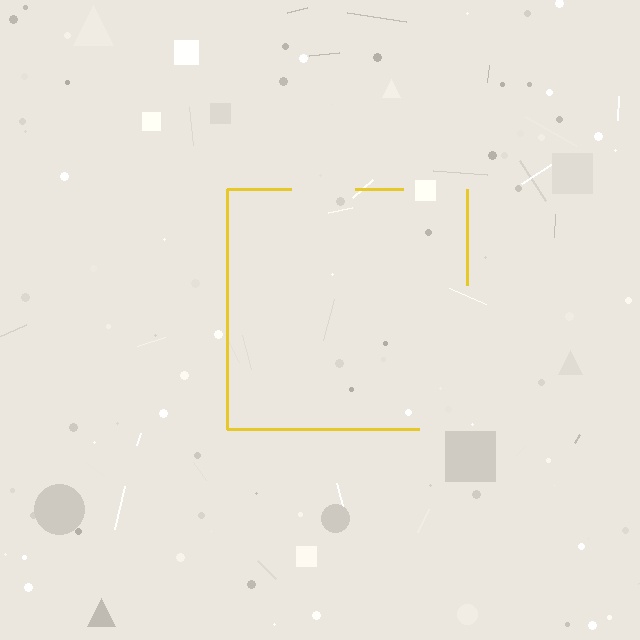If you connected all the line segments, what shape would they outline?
They would outline a square.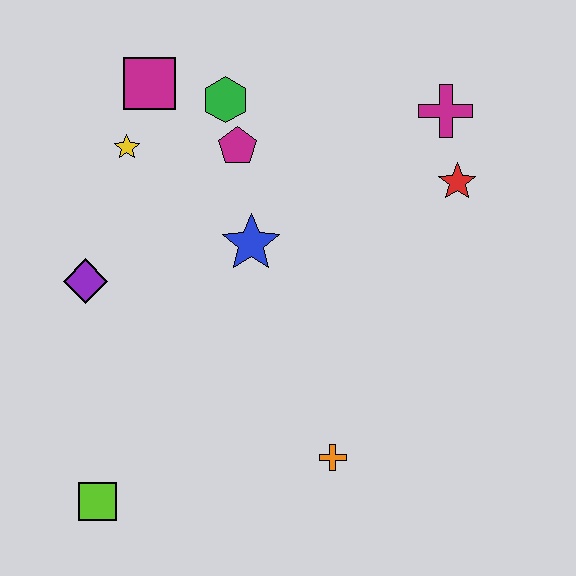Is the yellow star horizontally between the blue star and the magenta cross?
No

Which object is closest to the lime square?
The purple diamond is closest to the lime square.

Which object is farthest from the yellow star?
The orange cross is farthest from the yellow star.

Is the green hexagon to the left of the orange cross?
Yes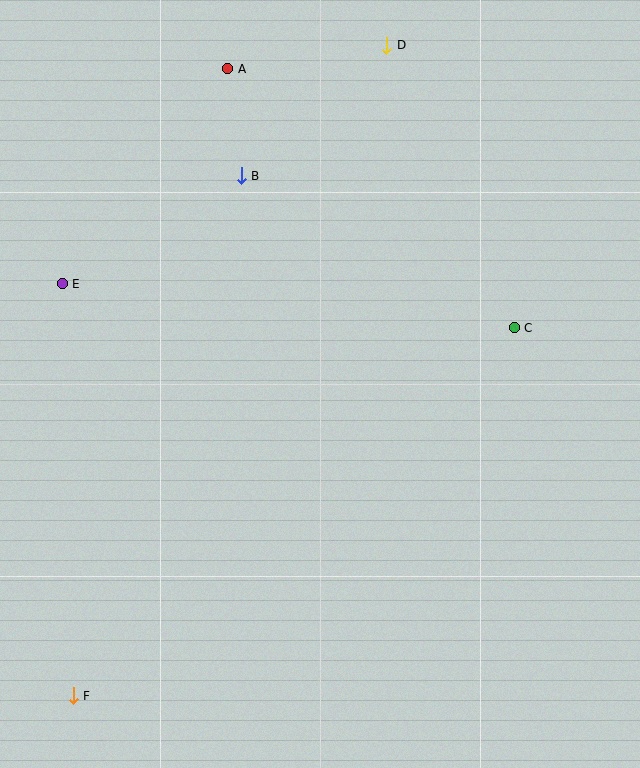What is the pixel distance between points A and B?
The distance between A and B is 108 pixels.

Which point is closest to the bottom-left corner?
Point F is closest to the bottom-left corner.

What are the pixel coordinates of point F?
Point F is at (73, 696).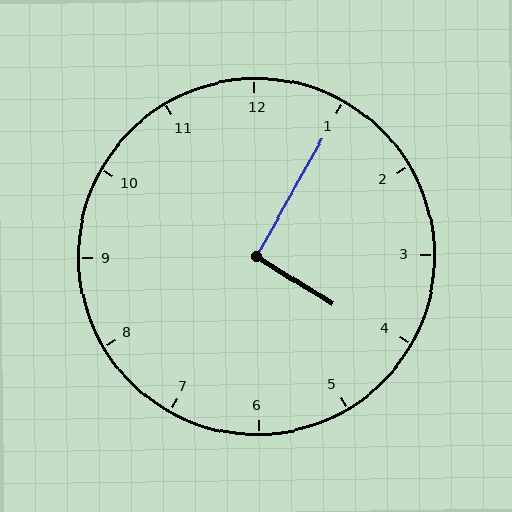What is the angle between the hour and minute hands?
Approximately 92 degrees.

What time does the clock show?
4:05.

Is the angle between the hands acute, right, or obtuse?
It is right.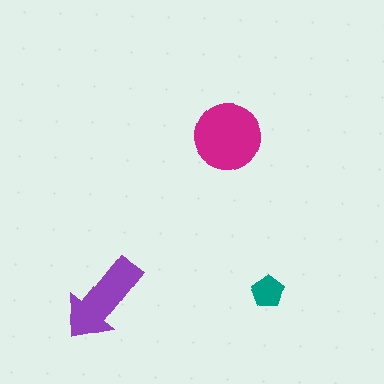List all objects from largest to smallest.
The magenta circle, the purple arrow, the teal pentagon.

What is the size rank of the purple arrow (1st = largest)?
2nd.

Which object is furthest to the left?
The purple arrow is leftmost.